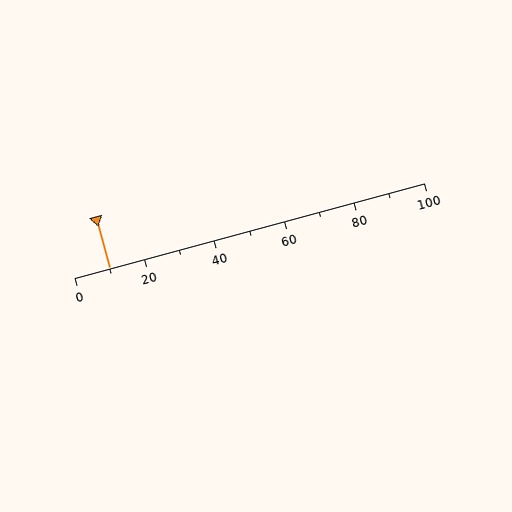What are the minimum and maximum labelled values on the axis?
The axis runs from 0 to 100.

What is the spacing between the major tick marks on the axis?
The major ticks are spaced 20 apart.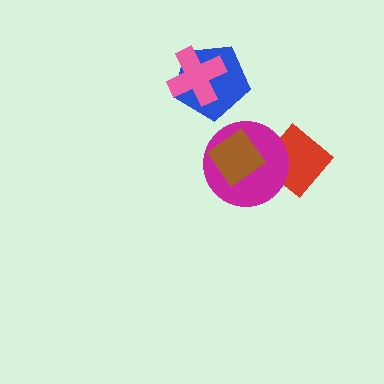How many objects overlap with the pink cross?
1 object overlaps with the pink cross.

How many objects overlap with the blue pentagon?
1 object overlaps with the blue pentagon.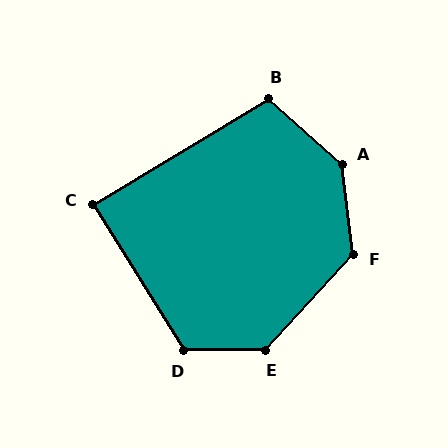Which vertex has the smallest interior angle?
C, at approximately 89 degrees.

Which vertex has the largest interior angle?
A, at approximately 138 degrees.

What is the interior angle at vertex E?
Approximately 133 degrees (obtuse).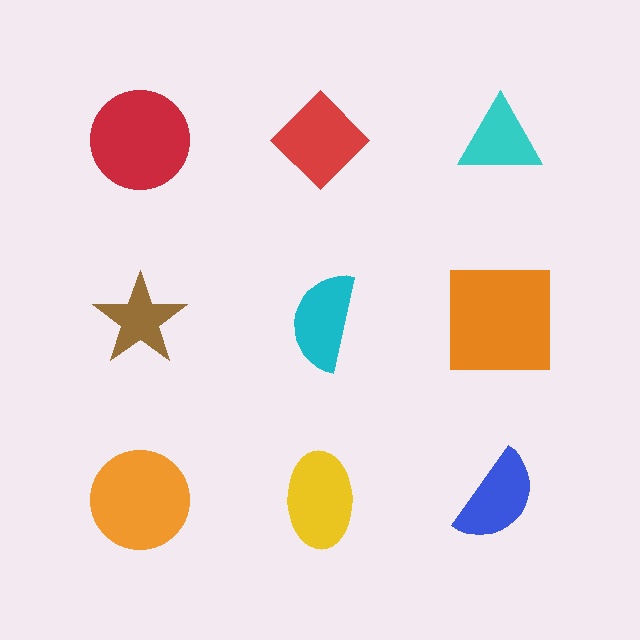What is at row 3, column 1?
An orange circle.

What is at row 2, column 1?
A brown star.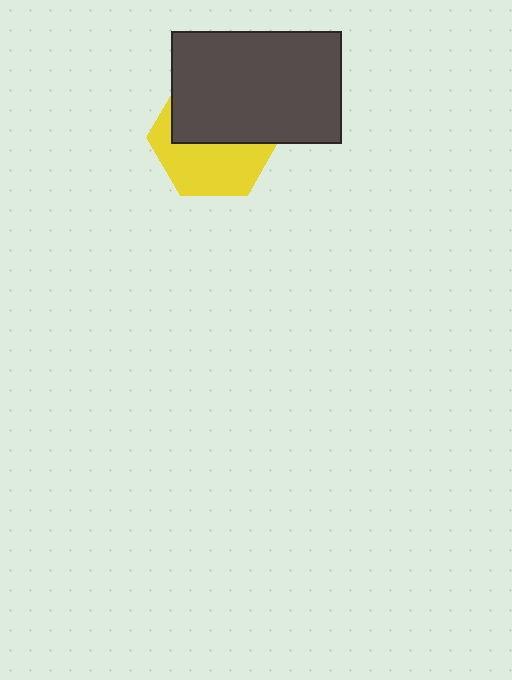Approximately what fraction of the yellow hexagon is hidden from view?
Roughly 51% of the yellow hexagon is hidden behind the dark gray rectangle.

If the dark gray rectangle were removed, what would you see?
You would see the complete yellow hexagon.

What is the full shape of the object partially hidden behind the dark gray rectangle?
The partially hidden object is a yellow hexagon.